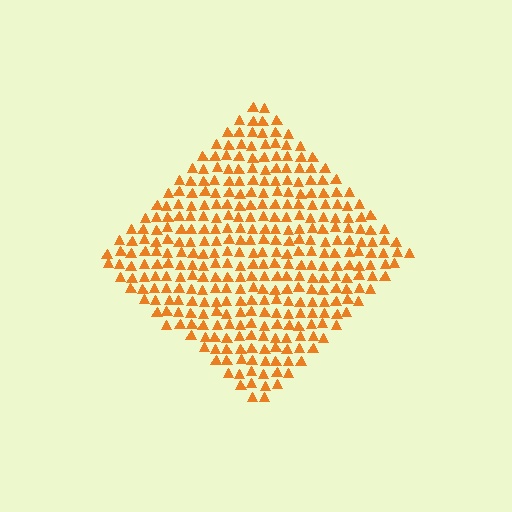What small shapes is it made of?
It is made of small triangles.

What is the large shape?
The large shape is a diamond.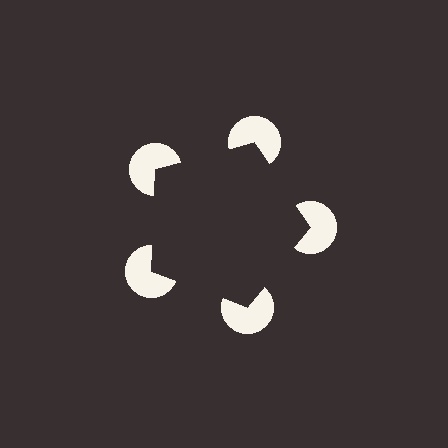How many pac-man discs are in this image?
There are 5 — one at each vertex of the illusory pentagon.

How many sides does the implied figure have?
5 sides.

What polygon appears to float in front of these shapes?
An illusory pentagon — its edges are inferred from the aligned wedge cuts in the pac-man discs, not physically drawn.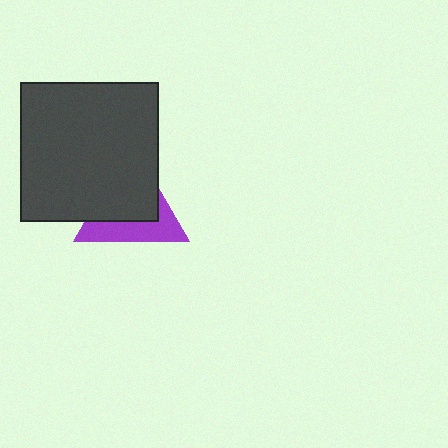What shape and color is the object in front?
The object in front is a dark gray square.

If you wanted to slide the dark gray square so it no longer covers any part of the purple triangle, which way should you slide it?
Slide it toward the upper-left — that is the most direct way to separate the two shapes.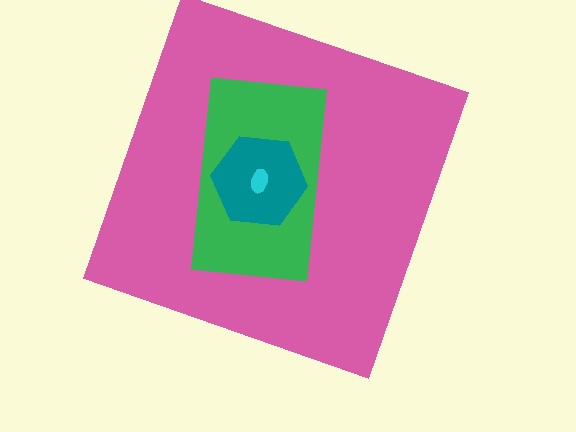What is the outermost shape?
The pink square.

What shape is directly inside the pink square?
The green rectangle.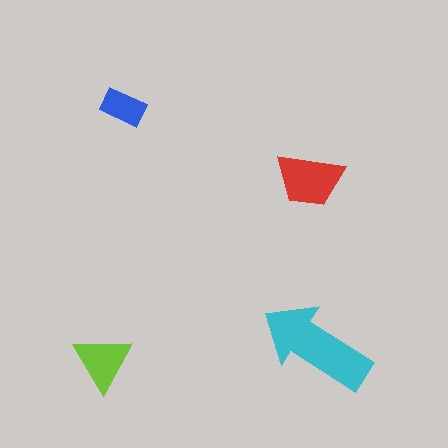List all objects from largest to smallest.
The cyan arrow, the red trapezoid, the lime triangle, the blue rectangle.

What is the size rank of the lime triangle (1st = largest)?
3rd.